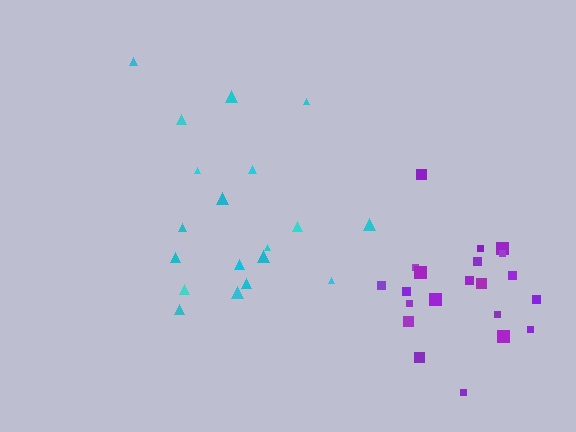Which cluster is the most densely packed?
Purple.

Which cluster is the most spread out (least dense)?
Cyan.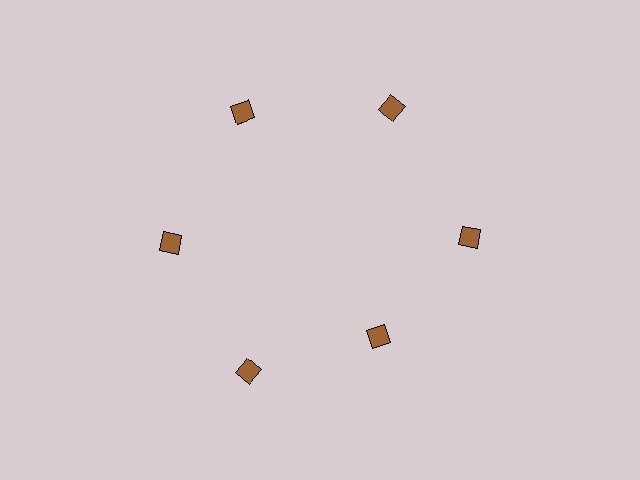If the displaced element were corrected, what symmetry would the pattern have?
It would have 6-fold rotational symmetry — the pattern would map onto itself every 60 degrees.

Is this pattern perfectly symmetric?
No. The 6 brown diamonds are arranged in a ring, but one element near the 5 o'clock position is pulled inward toward the center, breaking the 6-fold rotational symmetry.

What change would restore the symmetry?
The symmetry would be restored by moving it outward, back onto the ring so that all 6 diamonds sit at equal angles and equal distance from the center.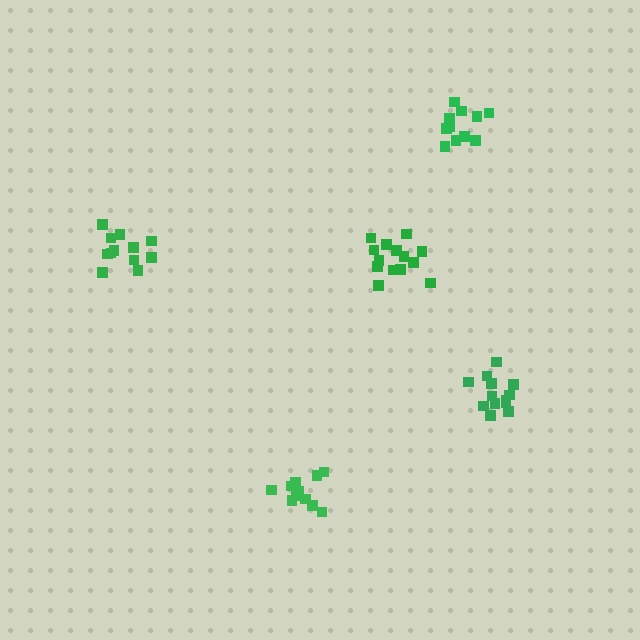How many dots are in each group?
Group 1: 12 dots, Group 2: 13 dots, Group 3: 12 dots, Group 4: 14 dots, Group 5: 11 dots (62 total).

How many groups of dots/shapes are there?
There are 5 groups.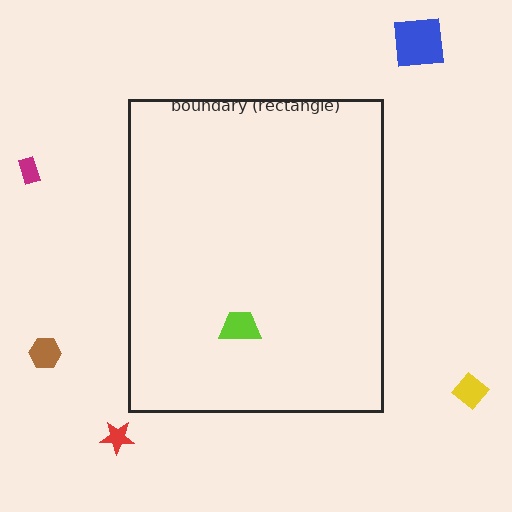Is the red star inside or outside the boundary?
Outside.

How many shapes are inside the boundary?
1 inside, 5 outside.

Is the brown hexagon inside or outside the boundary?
Outside.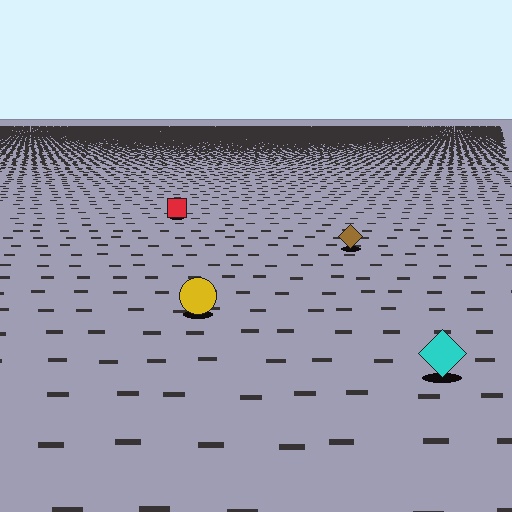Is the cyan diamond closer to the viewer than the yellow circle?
Yes. The cyan diamond is closer — you can tell from the texture gradient: the ground texture is coarser near it.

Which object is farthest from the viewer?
The red square is farthest from the viewer. It appears smaller and the ground texture around it is denser.